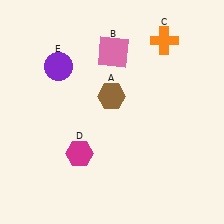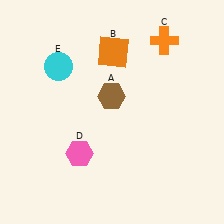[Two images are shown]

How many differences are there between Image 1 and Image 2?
There are 3 differences between the two images.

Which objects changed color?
B changed from pink to orange. D changed from magenta to pink. E changed from purple to cyan.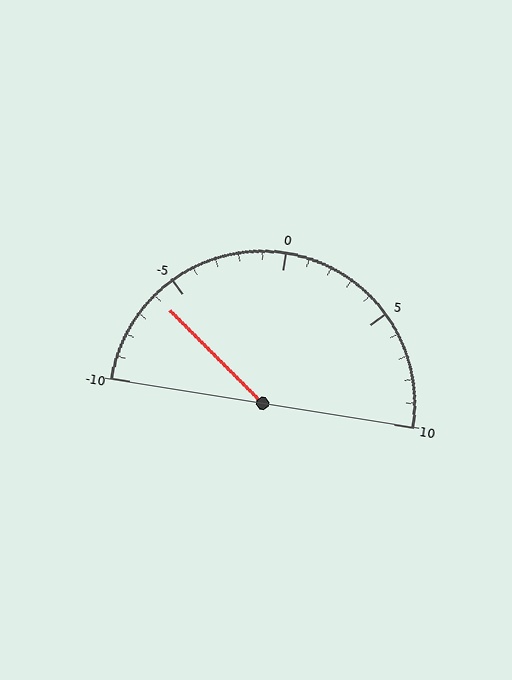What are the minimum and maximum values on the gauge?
The gauge ranges from -10 to 10.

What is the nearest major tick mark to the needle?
The nearest major tick mark is -5.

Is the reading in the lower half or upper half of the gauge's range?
The reading is in the lower half of the range (-10 to 10).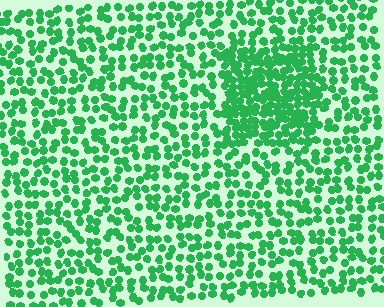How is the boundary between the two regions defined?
The boundary is defined by a change in element density (approximately 2.0x ratio). All elements are the same color, size, and shape.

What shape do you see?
I see a rectangle.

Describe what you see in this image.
The image contains small green elements arranged at two different densities. A rectangle-shaped region is visible where the elements are more densely packed than the surrounding area.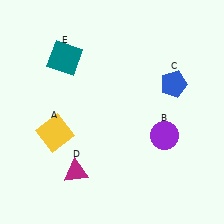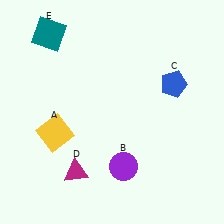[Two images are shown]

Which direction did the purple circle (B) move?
The purple circle (B) moved left.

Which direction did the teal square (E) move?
The teal square (E) moved up.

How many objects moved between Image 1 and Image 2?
2 objects moved between the two images.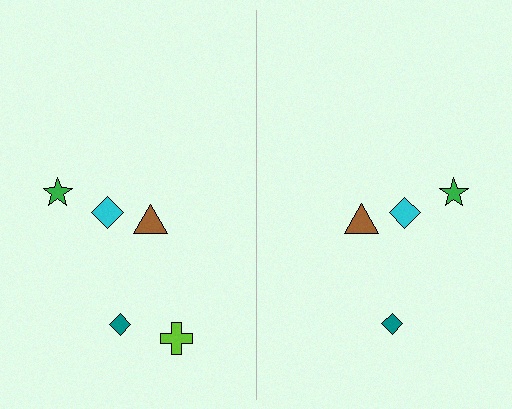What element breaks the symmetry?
A lime cross is missing from the right side.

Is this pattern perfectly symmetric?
No, the pattern is not perfectly symmetric. A lime cross is missing from the right side.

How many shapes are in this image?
There are 9 shapes in this image.